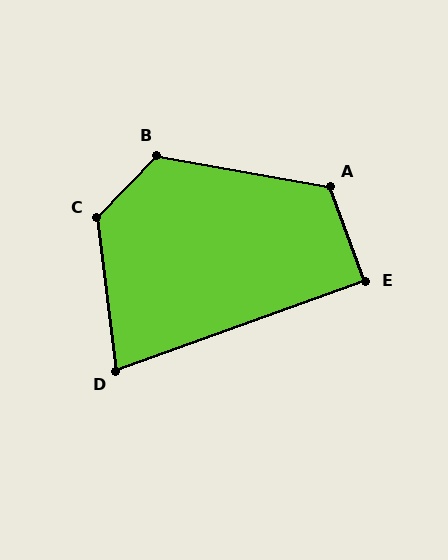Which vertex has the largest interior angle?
C, at approximately 129 degrees.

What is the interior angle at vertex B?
Approximately 124 degrees (obtuse).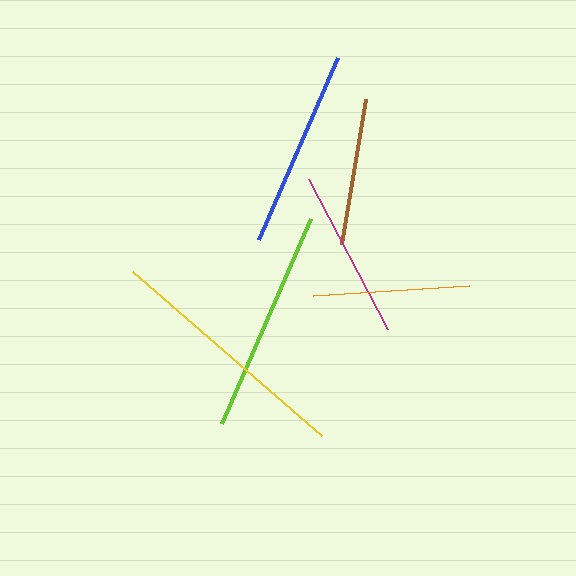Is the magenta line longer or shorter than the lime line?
The lime line is longer than the magenta line.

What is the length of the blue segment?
The blue segment is approximately 198 pixels long.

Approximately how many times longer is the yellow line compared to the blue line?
The yellow line is approximately 1.3 times the length of the blue line.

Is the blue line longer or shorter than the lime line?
The lime line is longer than the blue line.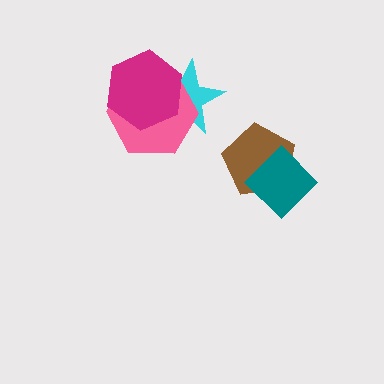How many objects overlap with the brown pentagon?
1 object overlaps with the brown pentagon.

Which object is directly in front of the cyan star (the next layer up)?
The pink hexagon is directly in front of the cyan star.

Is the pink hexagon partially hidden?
Yes, it is partially covered by another shape.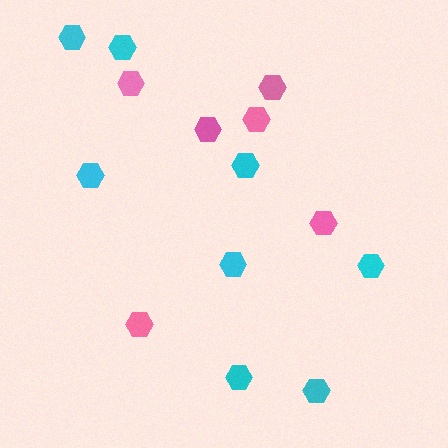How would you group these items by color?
There are 2 groups: one group of pink hexagons (6) and one group of cyan hexagons (8).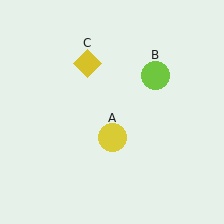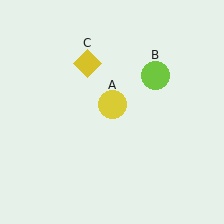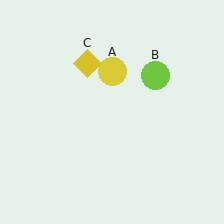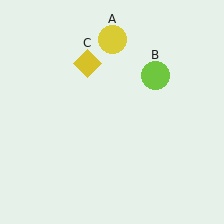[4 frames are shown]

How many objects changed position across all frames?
1 object changed position: yellow circle (object A).